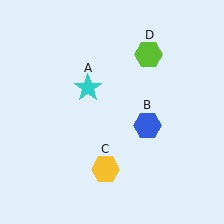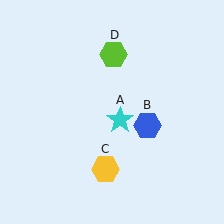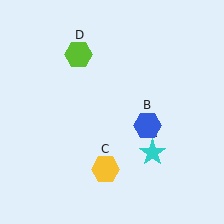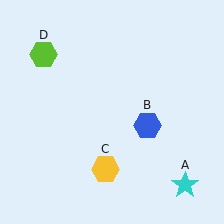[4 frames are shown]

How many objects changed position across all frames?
2 objects changed position: cyan star (object A), lime hexagon (object D).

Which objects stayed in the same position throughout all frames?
Blue hexagon (object B) and yellow hexagon (object C) remained stationary.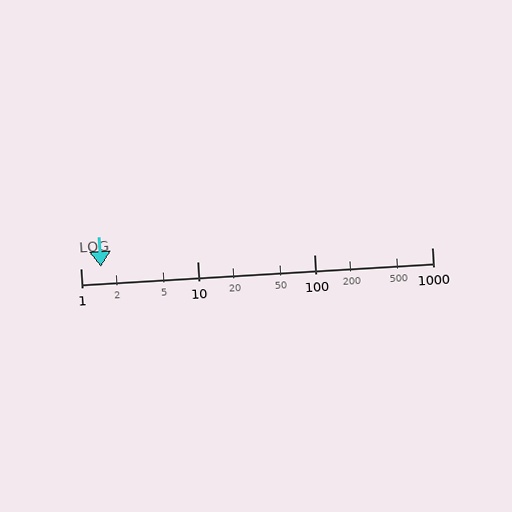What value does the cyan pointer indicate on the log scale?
The pointer indicates approximately 1.5.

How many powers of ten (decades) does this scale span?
The scale spans 3 decades, from 1 to 1000.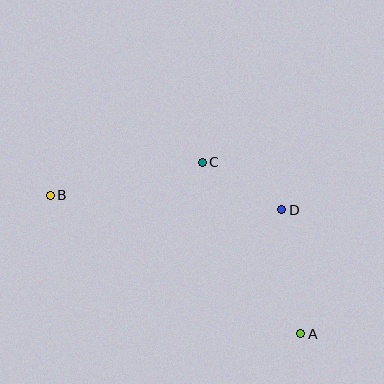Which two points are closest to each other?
Points C and D are closest to each other.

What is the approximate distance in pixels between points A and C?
The distance between A and C is approximately 198 pixels.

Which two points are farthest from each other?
Points A and B are farthest from each other.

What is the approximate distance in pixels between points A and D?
The distance between A and D is approximately 126 pixels.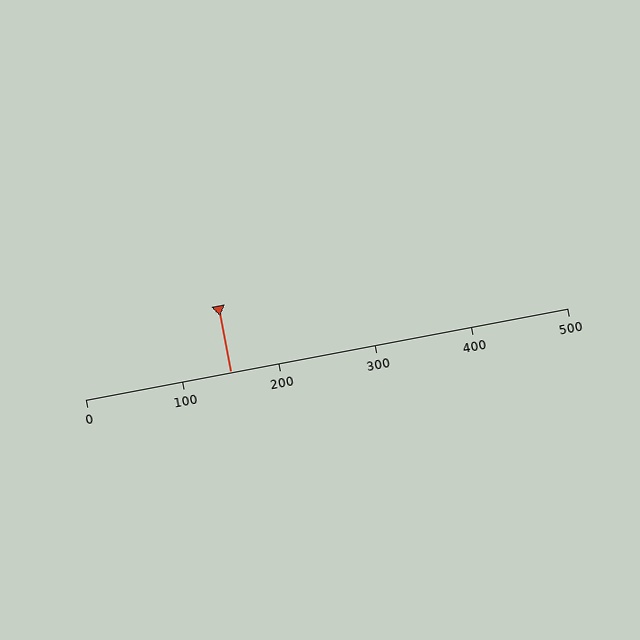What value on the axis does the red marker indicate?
The marker indicates approximately 150.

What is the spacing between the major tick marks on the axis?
The major ticks are spaced 100 apart.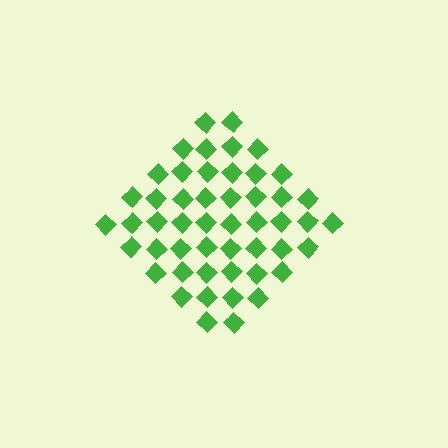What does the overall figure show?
The overall figure shows a diamond.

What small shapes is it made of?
It is made of small diamonds.